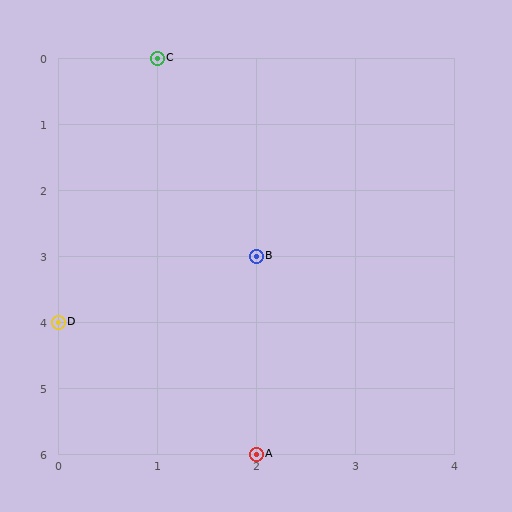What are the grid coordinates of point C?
Point C is at grid coordinates (1, 0).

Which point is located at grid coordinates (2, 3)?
Point B is at (2, 3).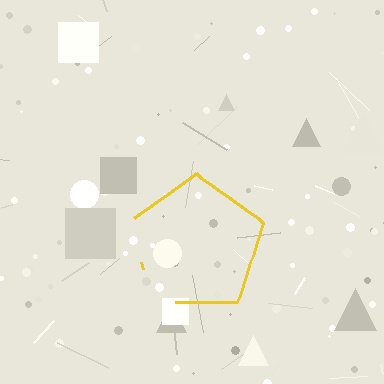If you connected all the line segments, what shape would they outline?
They would outline a pentagon.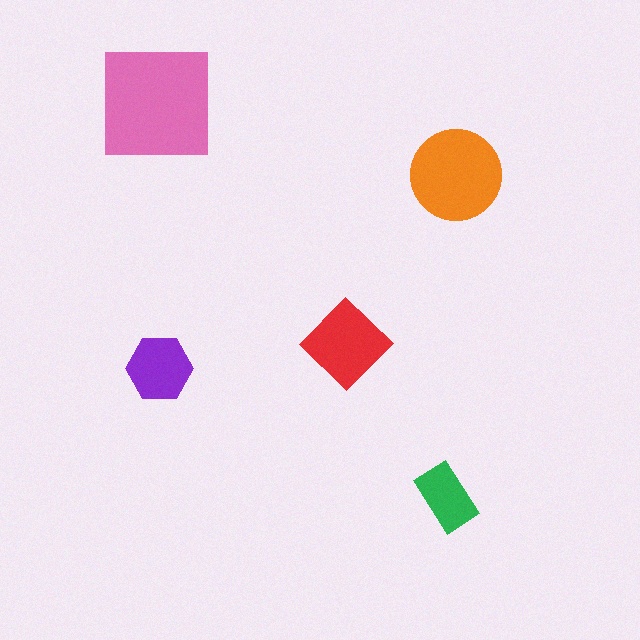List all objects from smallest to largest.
The green rectangle, the purple hexagon, the red diamond, the orange circle, the pink square.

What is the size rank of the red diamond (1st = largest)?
3rd.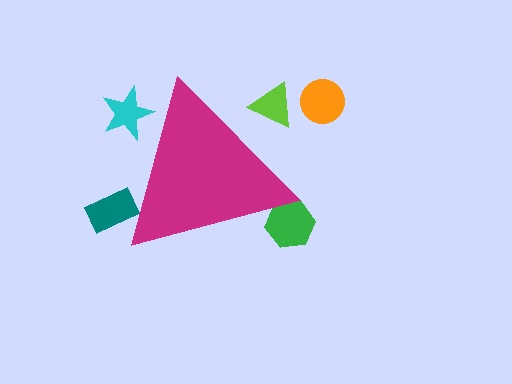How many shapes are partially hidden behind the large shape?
4 shapes are partially hidden.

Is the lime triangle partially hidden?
Yes, the lime triangle is partially hidden behind the magenta triangle.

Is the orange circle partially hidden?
No, the orange circle is fully visible.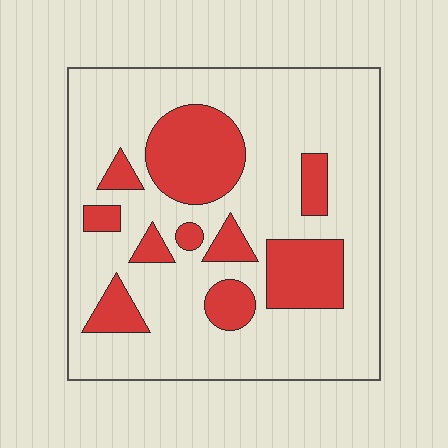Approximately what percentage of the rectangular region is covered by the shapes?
Approximately 25%.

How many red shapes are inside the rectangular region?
10.